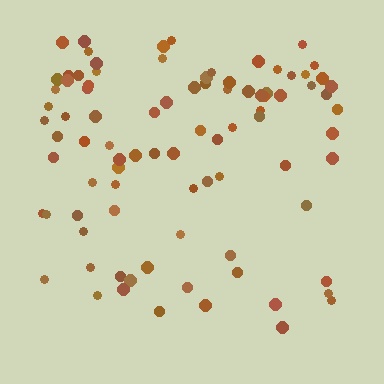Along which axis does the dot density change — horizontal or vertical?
Vertical.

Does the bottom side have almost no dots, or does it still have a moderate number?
Still a moderate number, just noticeably fewer than the top.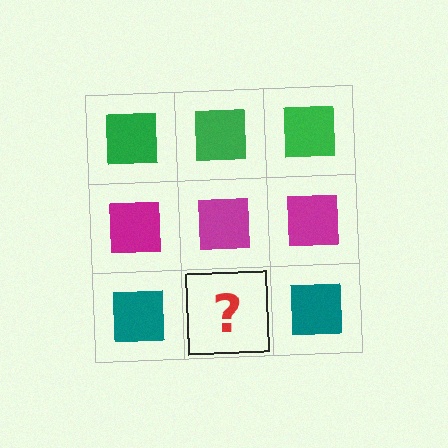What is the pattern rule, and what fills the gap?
The rule is that each row has a consistent color. The gap should be filled with a teal square.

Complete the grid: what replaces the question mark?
The question mark should be replaced with a teal square.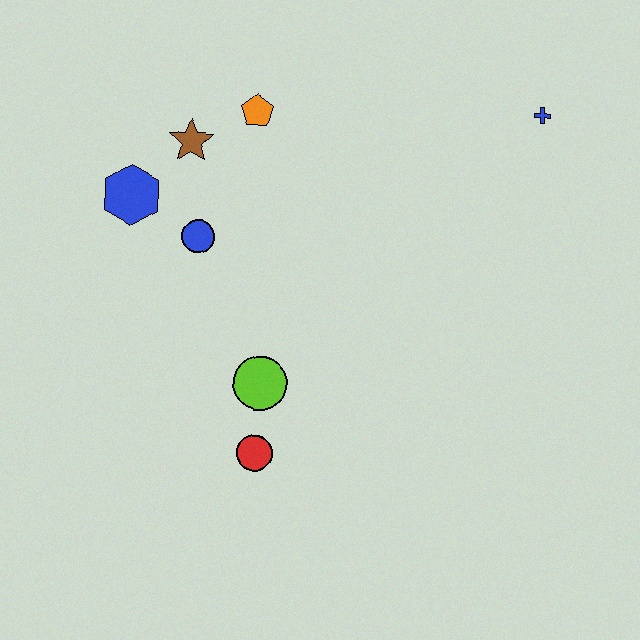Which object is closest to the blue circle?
The blue hexagon is closest to the blue circle.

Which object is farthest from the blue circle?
The blue cross is farthest from the blue circle.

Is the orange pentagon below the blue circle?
No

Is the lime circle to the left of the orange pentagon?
No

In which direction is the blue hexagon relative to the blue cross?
The blue hexagon is to the left of the blue cross.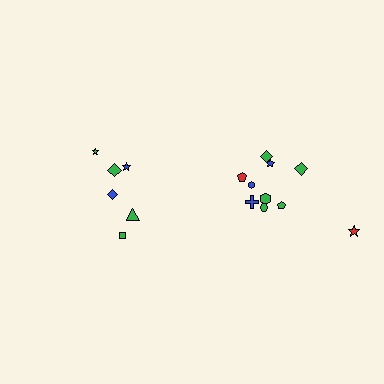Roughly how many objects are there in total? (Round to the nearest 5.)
Roughly 15 objects in total.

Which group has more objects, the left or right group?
The right group.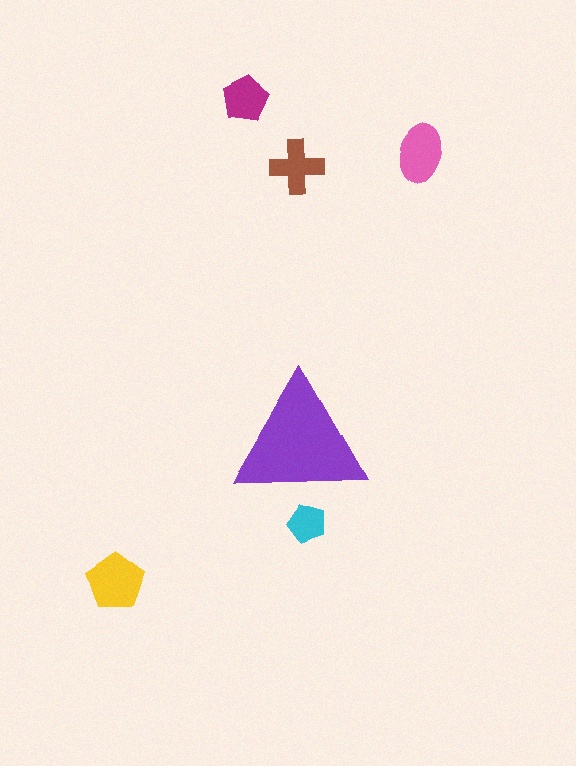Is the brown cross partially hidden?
No, the brown cross is fully visible.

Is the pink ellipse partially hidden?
No, the pink ellipse is fully visible.